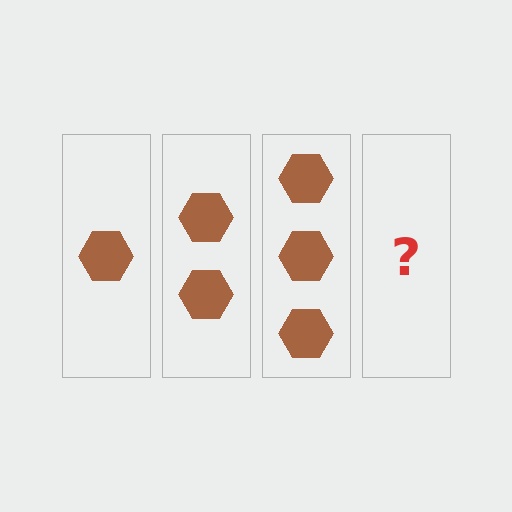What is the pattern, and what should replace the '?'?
The pattern is that each step adds one more hexagon. The '?' should be 4 hexagons.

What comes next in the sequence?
The next element should be 4 hexagons.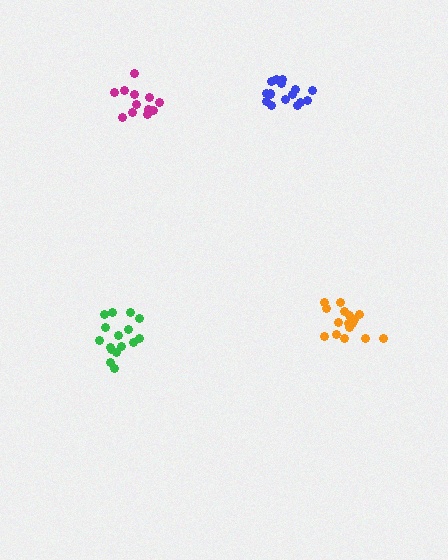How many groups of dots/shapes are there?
There are 4 groups.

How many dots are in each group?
Group 1: 12 dots, Group 2: 17 dots, Group 3: 16 dots, Group 4: 16 dots (61 total).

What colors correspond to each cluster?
The clusters are colored: magenta, orange, green, blue.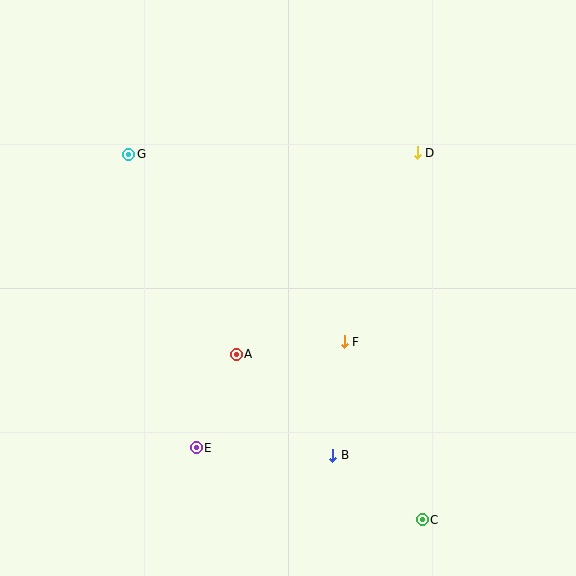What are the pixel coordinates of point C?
Point C is at (422, 520).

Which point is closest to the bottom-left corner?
Point E is closest to the bottom-left corner.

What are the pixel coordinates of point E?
Point E is at (196, 448).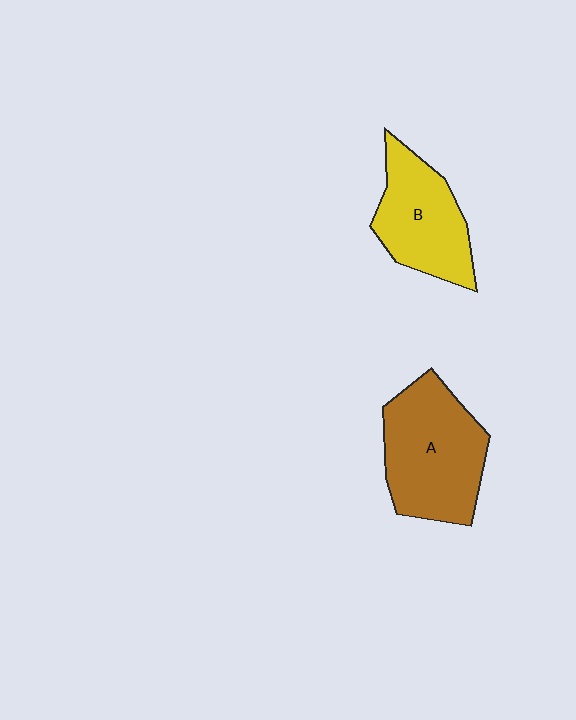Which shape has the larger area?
Shape A (brown).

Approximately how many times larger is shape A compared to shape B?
Approximately 1.3 times.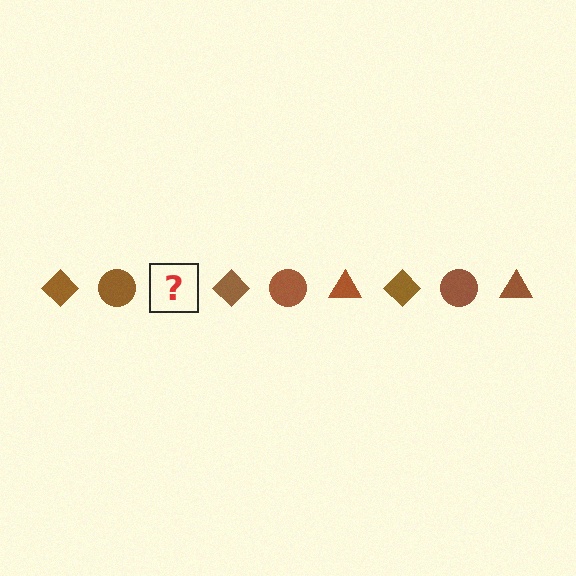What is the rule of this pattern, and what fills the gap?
The rule is that the pattern cycles through diamond, circle, triangle shapes in brown. The gap should be filled with a brown triangle.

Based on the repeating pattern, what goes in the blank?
The blank should be a brown triangle.